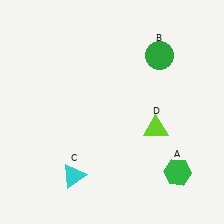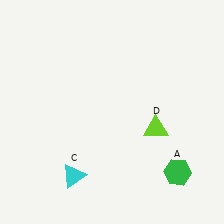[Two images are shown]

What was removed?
The green circle (B) was removed in Image 2.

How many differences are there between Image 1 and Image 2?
There is 1 difference between the two images.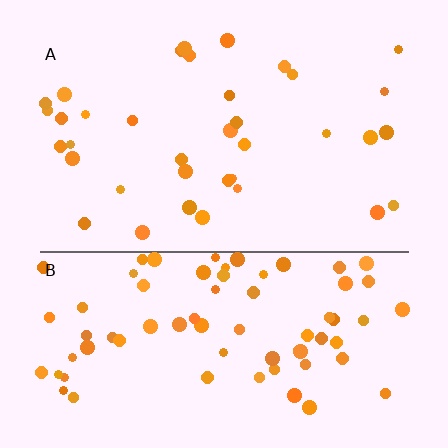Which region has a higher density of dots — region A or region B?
B (the bottom).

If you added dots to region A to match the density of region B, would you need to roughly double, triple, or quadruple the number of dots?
Approximately double.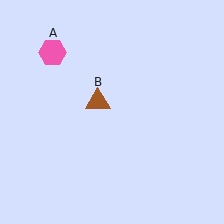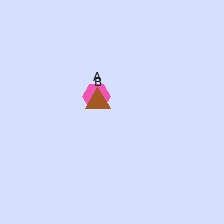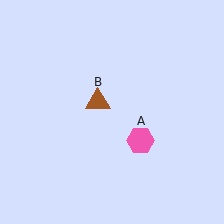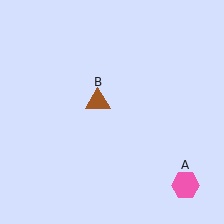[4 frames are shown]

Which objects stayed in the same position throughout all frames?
Brown triangle (object B) remained stationary.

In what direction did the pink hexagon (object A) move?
The pink hexagon (object A) moved down and to the right.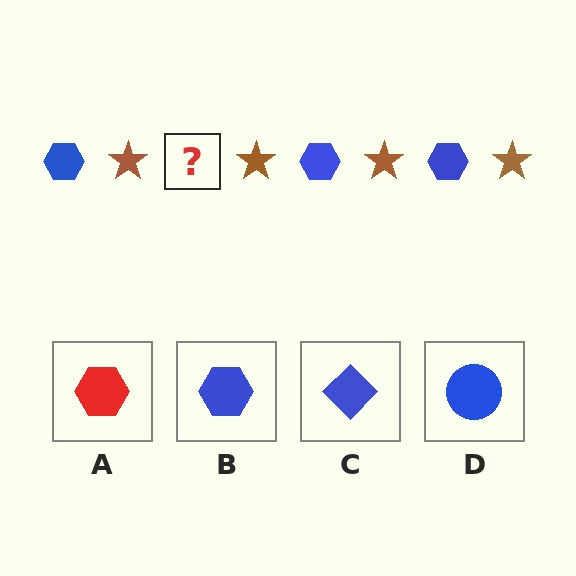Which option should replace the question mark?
Option B.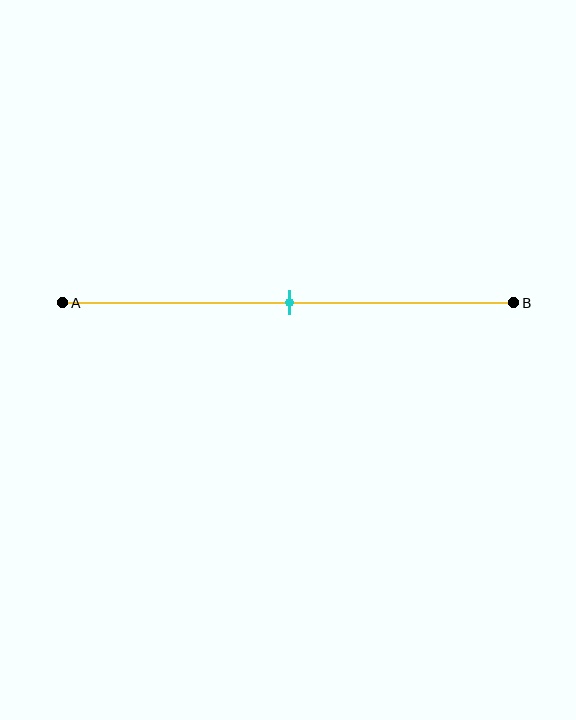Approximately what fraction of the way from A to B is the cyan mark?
The cyan mark is approximately 50% of the way from A to B.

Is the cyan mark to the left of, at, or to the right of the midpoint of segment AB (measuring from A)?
The cyan mark is approximately at the midpoint of segment AB.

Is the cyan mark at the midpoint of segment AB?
Yes, the mark is approximately at the midpoint.